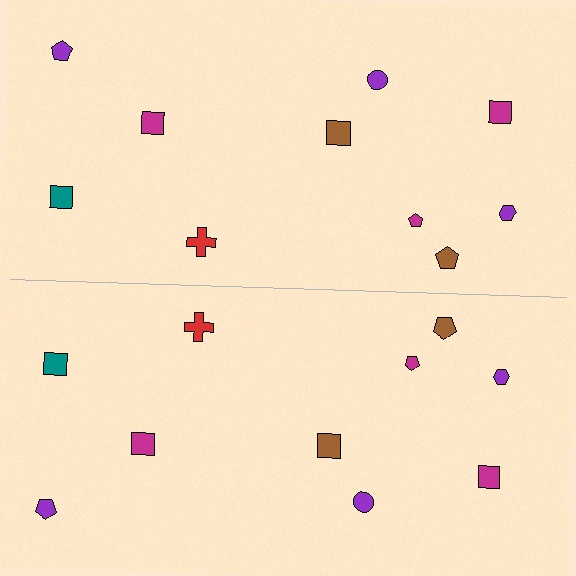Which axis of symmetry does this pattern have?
The pattern has a horizontal axis of symmetry running through the center of the image.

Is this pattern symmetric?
Yes, this pattern has bilateral (reflection) symmetry.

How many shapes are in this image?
There are 20 shapes in this image.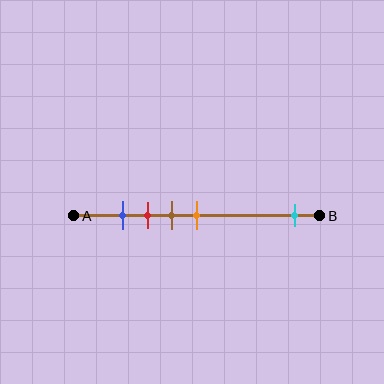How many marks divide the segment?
There are 5 marks dividing the segment.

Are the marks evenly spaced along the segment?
No, the marks are not evenly spaced.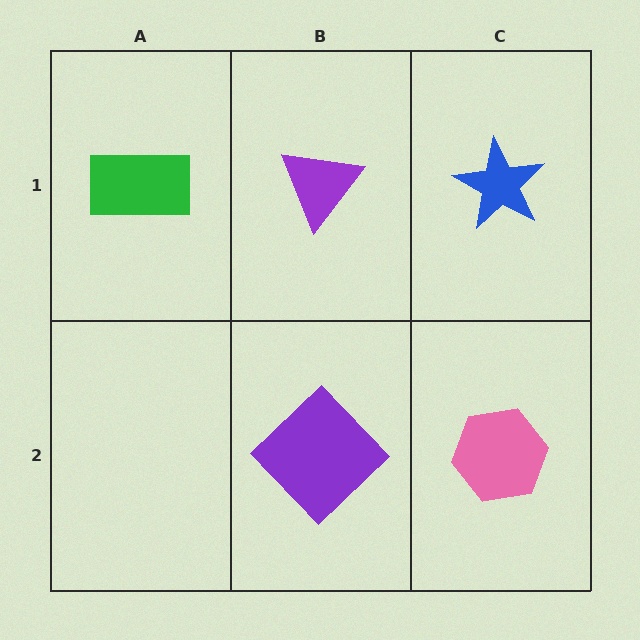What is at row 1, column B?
A purple triangle.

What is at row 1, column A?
A green rectangle.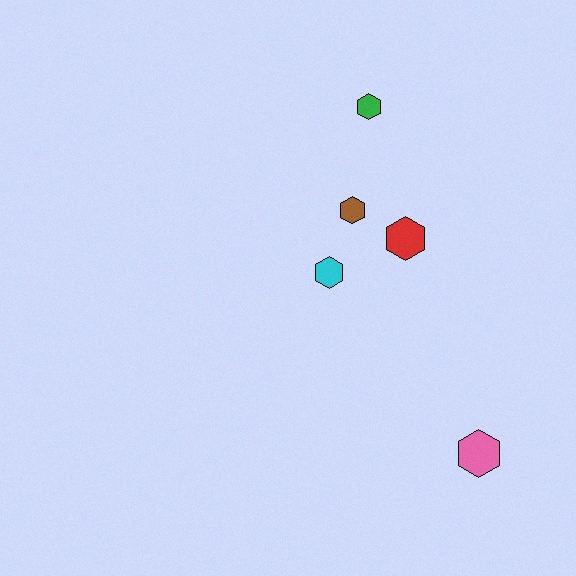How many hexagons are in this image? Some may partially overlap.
There are 5 hexagons.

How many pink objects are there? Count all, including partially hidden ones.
There is 1 pink object.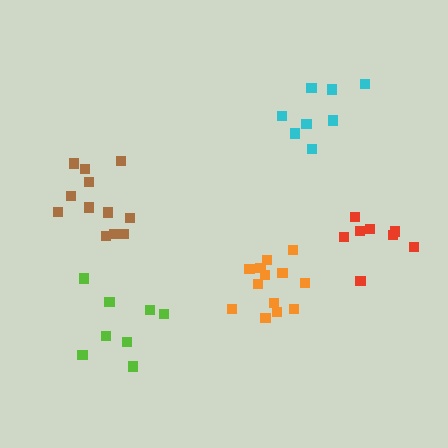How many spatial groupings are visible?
There are 5 spatial groupings.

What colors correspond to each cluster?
The clusters are colored: brown, cyan, orange, red, lime.